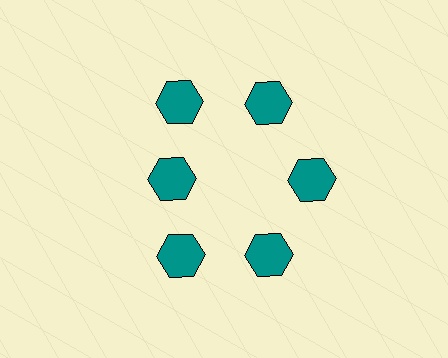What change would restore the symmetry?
The symmetry would be restored by moving it outward, back onto the ring so that all 6 hexagons sit at equal angles and equal distance from the center.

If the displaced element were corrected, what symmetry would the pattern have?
It would have 6-fold rotational symmetry — the pattern would map onto itself every 60 degrees.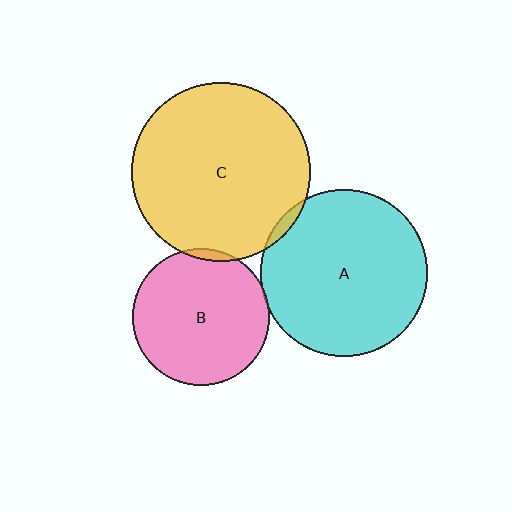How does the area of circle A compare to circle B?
Approximately 1.5 times.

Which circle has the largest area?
Circle C (yellow).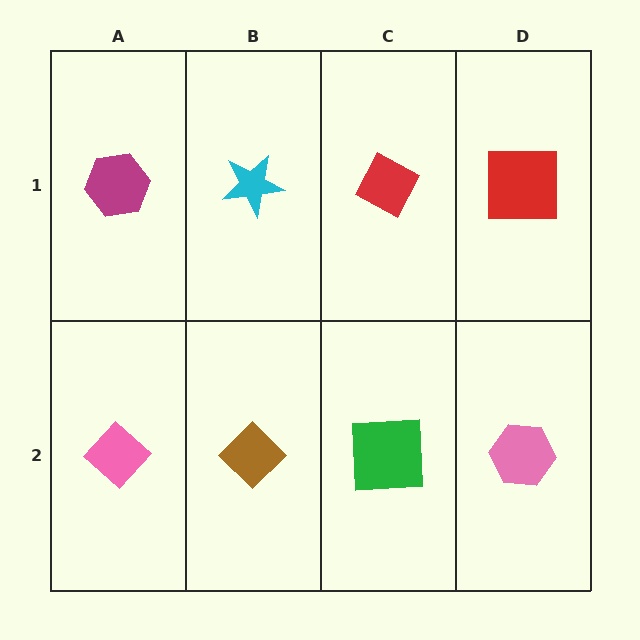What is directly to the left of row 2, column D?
A green square.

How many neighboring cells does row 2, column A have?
2.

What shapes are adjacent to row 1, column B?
A brown diamond (row 2, column B), a magenta hexagon (row 1, column A), a red diamond (row 1, column C).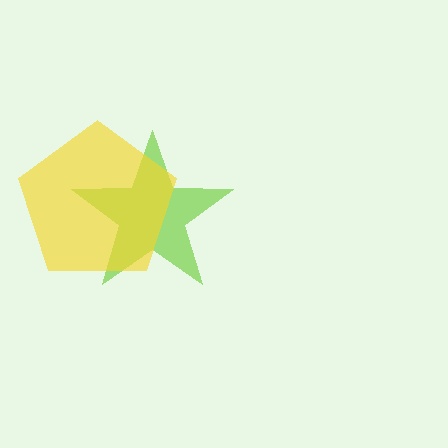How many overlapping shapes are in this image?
There are 2 overlapping shapes in the image.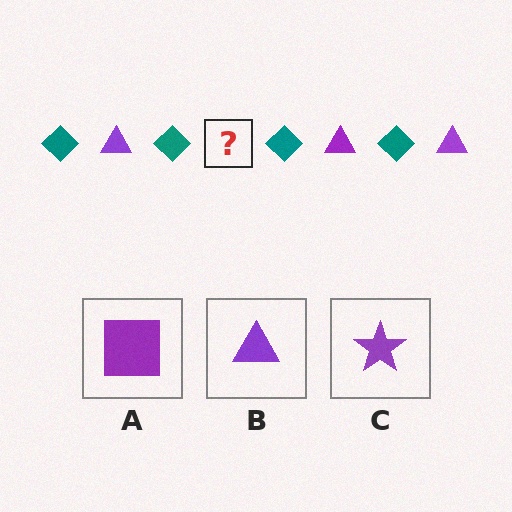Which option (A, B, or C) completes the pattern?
B.